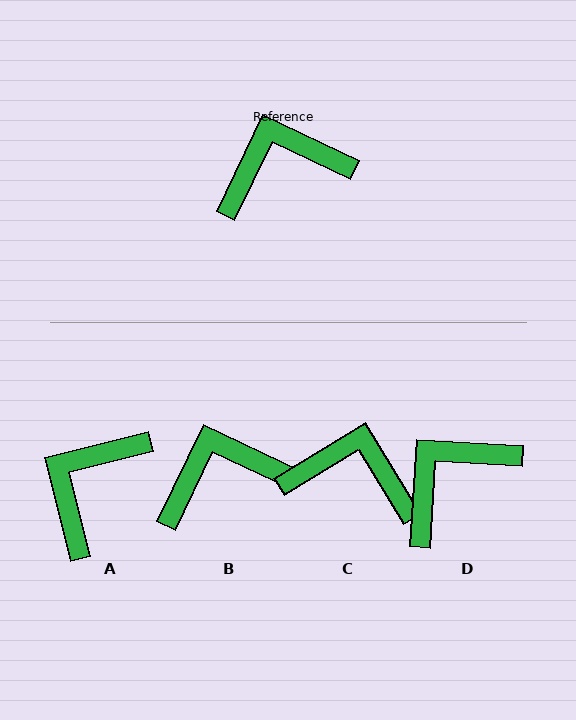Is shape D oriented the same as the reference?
No, it is off by about 22 degrees.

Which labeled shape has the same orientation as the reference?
B.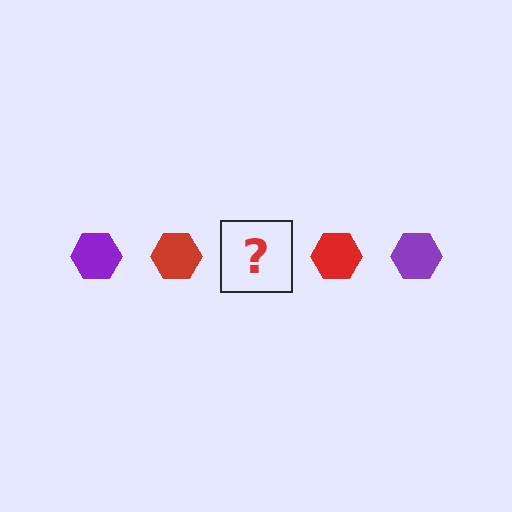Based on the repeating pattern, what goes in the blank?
The blank should be a purple hexagon.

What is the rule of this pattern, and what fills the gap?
The rule is that the pattern cycles through purple, red hexagons. The gap should be filled with a purple hexagon.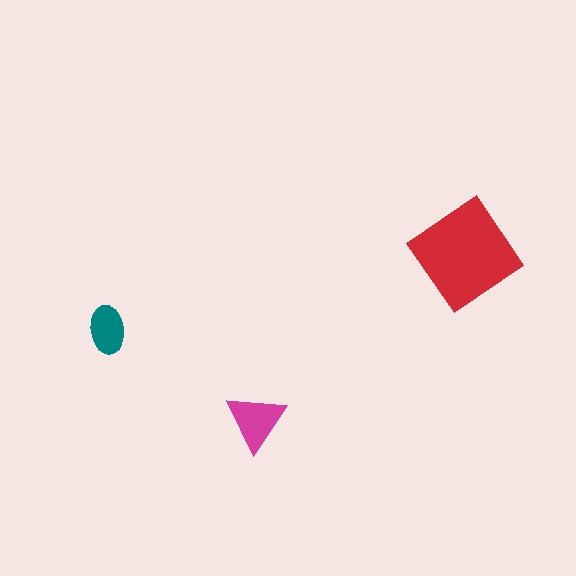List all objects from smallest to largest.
The teal ellipse, the magenta triangle, the red diamond.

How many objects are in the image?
There are 3 objects in the image.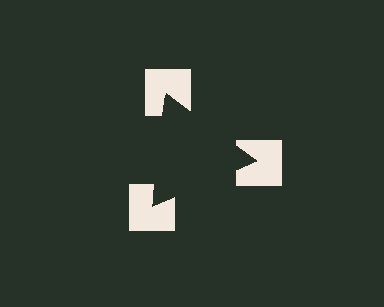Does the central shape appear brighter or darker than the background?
It typically appears slightly darker than the background, even though no actual brightness change is drawn.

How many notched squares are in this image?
There are 3 — one at each vertex of the illusory triangle.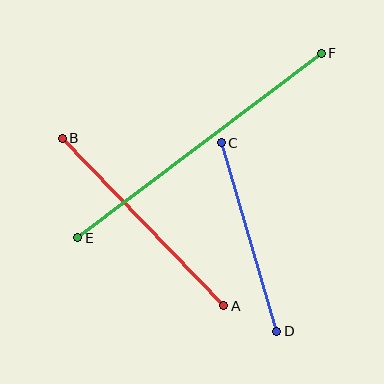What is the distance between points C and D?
The distance is approximately 196 pixels.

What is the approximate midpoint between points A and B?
The midpoint is at approximately (143, 222) pixels.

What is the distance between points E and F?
The distance is approximately 305 pixels.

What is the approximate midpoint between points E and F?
The midpoint is at approximately (199, 146) pixels.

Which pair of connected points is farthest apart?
Points E and F are farthest apart.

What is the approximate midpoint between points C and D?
The midpoint is at approximately (249, 237) pixels.